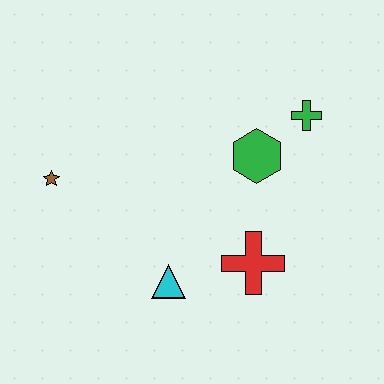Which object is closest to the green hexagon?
The green cross is closest to the green hexagon.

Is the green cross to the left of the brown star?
No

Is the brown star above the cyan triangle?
Yes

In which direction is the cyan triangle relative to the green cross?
The cyan triangle is below the green cross.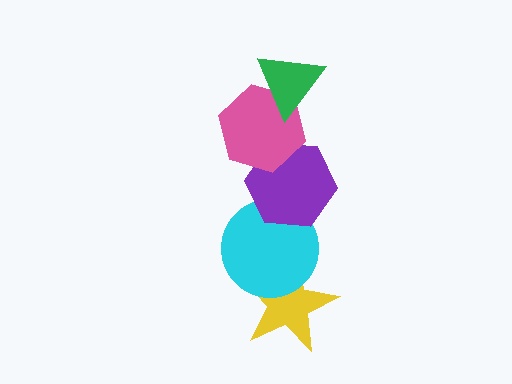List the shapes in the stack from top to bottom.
From top to bottom: the green triangle, the pink hexagon, the purple hexagon, the cyan circle, the yellow star.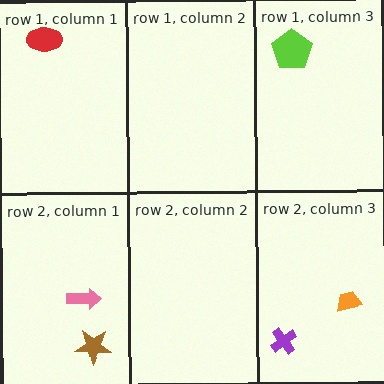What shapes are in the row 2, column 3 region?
The orange trapezoid, the purple cross.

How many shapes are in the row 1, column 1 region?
1.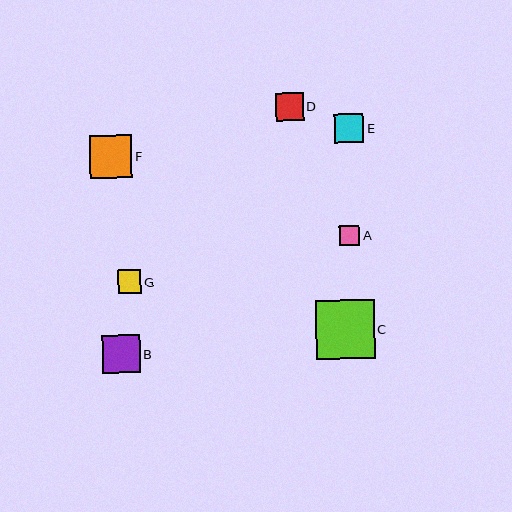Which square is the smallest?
Square A is the smallest with a size of approximately 20 pixels.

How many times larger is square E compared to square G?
Square E is approximately 1.2 times the size of square G.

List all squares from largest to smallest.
From largest to smallest: C, F, B, E, D, G, A.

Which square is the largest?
Square C is the largest with a size of approximately 58 pixels.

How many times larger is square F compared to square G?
Square F is approximately 1.8 times the size of square G.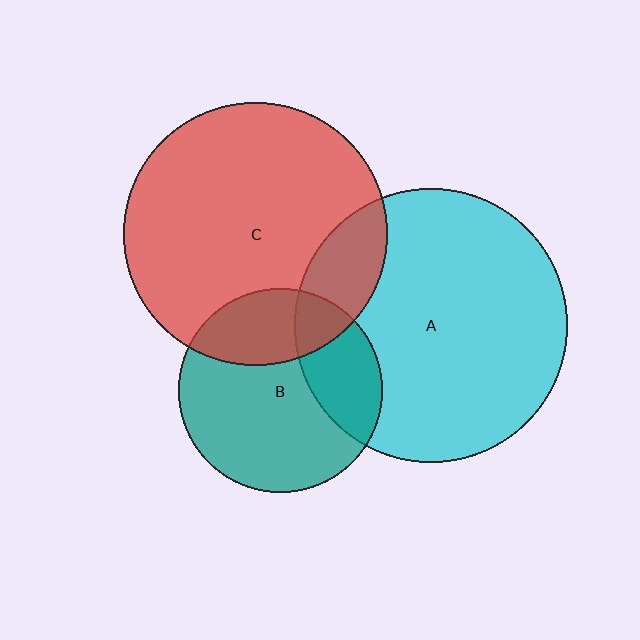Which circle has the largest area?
Circle A (cyan).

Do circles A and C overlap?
Yes.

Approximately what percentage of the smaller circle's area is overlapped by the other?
Approximately 15%.